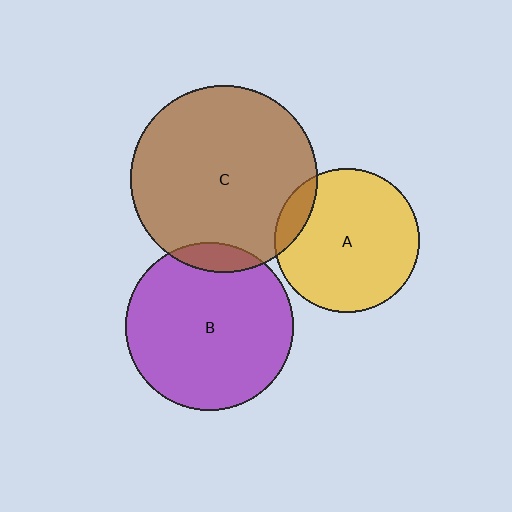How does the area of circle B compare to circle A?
Approximately 1.3 times.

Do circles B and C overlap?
Yes.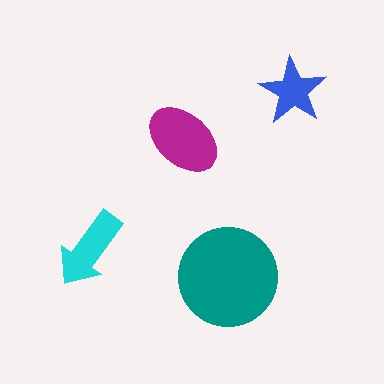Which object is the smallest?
The blue star.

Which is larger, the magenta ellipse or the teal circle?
The teal circle.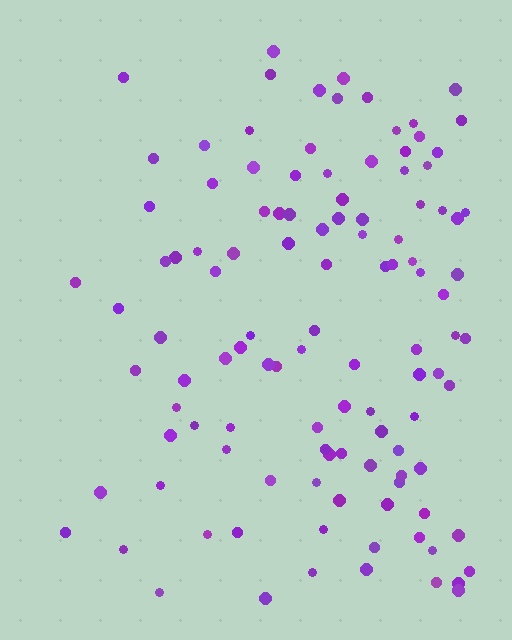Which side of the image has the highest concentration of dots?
The right.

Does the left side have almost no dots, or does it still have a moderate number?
Still a moderate number, just noticeably fewer than the right.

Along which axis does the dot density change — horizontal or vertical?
Horizontal.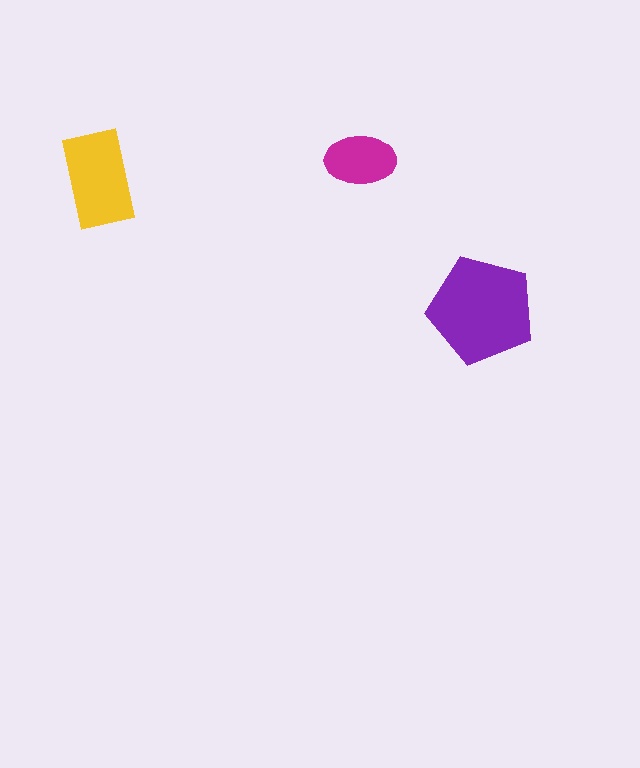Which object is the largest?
The purple pentagon.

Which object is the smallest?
The magenta ellipse.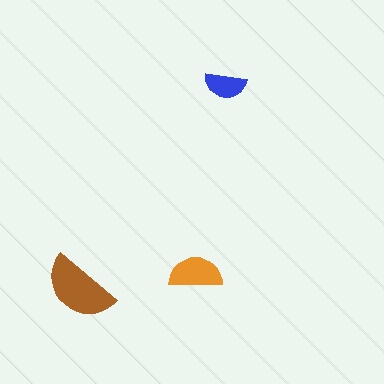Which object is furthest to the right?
The blue semicircle is rightmost.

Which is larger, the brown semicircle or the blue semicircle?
The brown one.